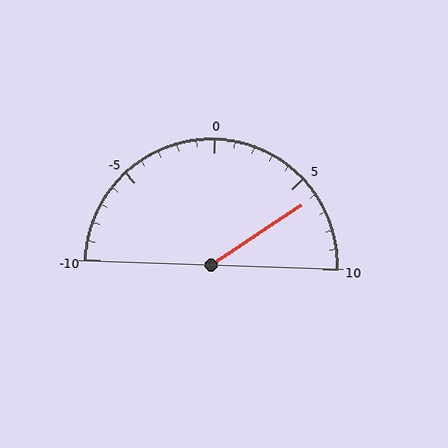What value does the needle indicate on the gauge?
The needle indicates approximately 6.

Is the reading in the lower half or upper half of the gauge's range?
The reading is in the upper half of the range (-10 to 10).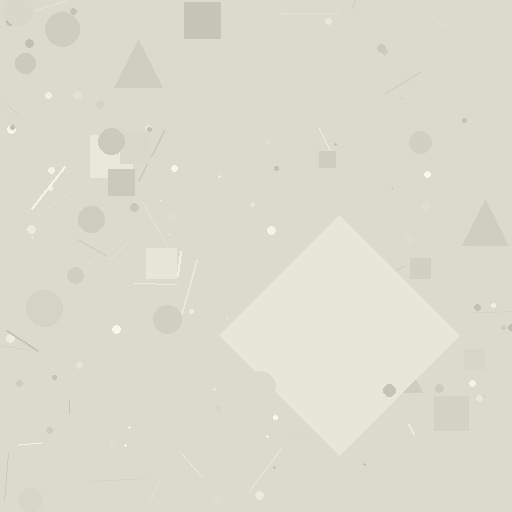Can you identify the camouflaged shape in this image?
The camouflaged shape is a diamond.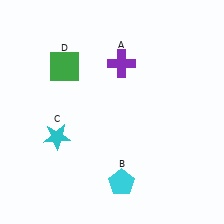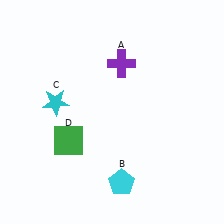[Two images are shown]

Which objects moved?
The objects that moved are: the cyan star (C), the green square (D).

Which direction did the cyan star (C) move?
The cyan star (C) moved up.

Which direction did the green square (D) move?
The green square (D) moved down.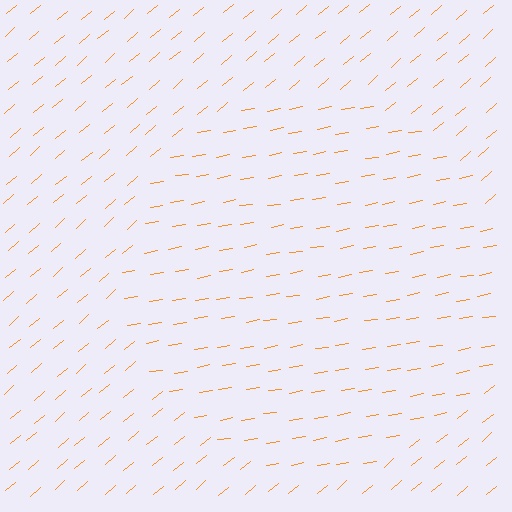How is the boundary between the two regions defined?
The boundary is defined purely by a change in line orientation (approximately 30 degrees difference). All lines are the same color and thickness.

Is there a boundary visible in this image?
Yes, there is a texture boundary formed by a change in line orientation.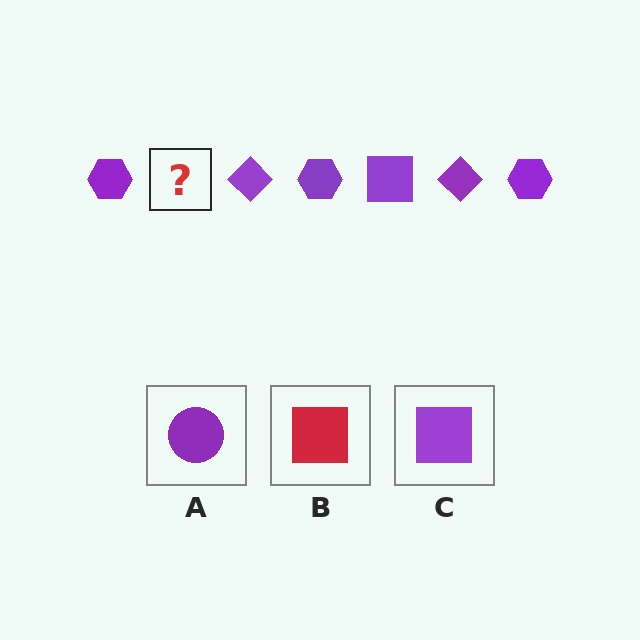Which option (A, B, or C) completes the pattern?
C.